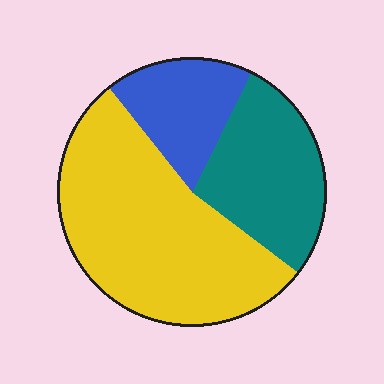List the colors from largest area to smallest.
From largest to smallest: yellow, teal, blue.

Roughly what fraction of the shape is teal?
Teal covers about 30% of the shape.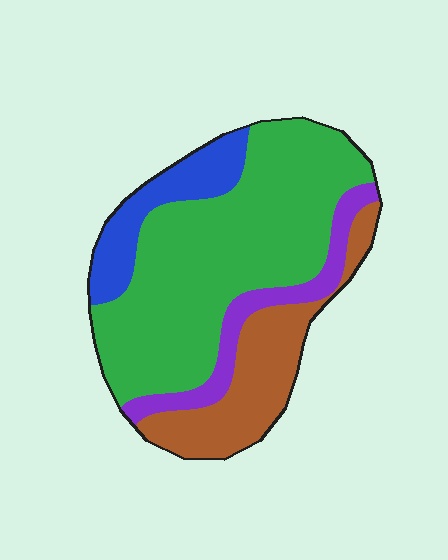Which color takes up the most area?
Green, at roughly 55%.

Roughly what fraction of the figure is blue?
Blue covers about 15% of the figure.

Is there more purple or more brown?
Brown.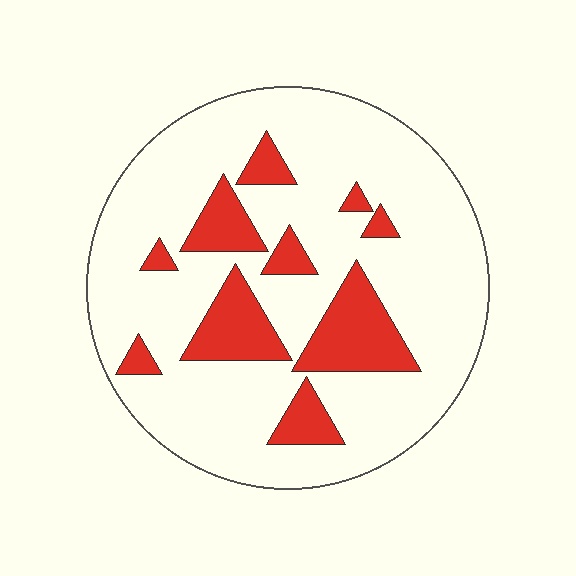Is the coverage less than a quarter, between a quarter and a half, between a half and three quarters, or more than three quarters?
Less than a quarter.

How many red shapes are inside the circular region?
10.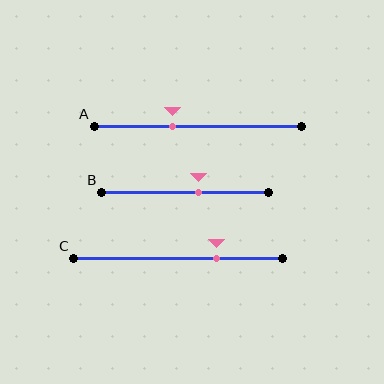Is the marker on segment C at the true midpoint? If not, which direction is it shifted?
No, the marker on segment C is shifted to the right by about 18% of the segment length.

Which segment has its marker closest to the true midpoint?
Segment B has its marker closest to the true midpoint.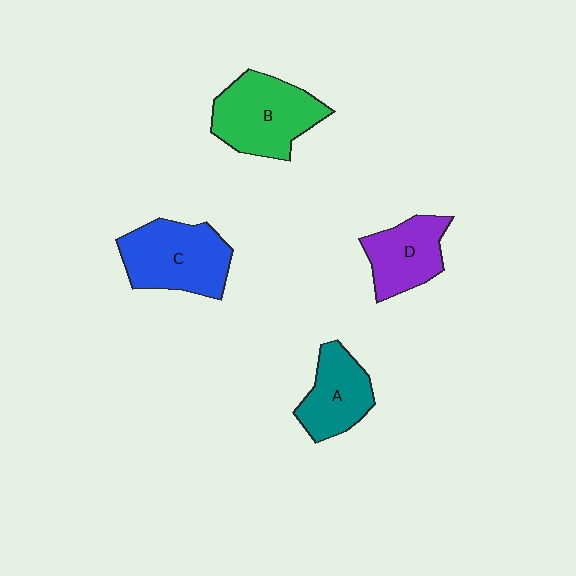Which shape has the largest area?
Shape B (green).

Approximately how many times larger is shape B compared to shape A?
Approximately 1.4 times.